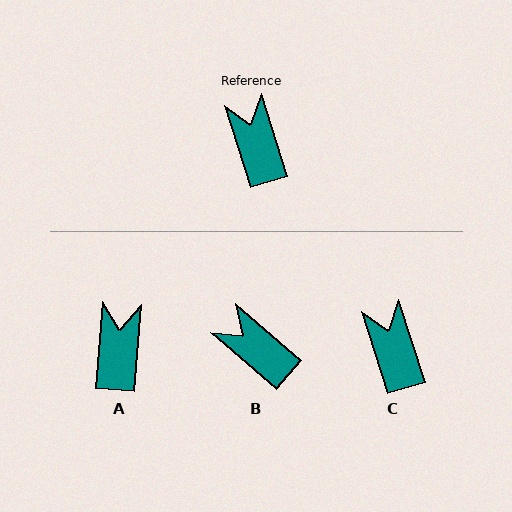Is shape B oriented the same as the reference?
No, it is off by about 32 degrees.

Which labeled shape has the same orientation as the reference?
C.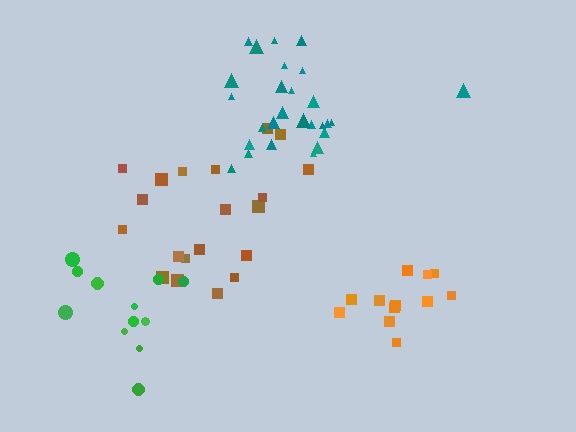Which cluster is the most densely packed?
Teal.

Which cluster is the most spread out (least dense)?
Green.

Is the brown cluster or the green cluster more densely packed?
Brown.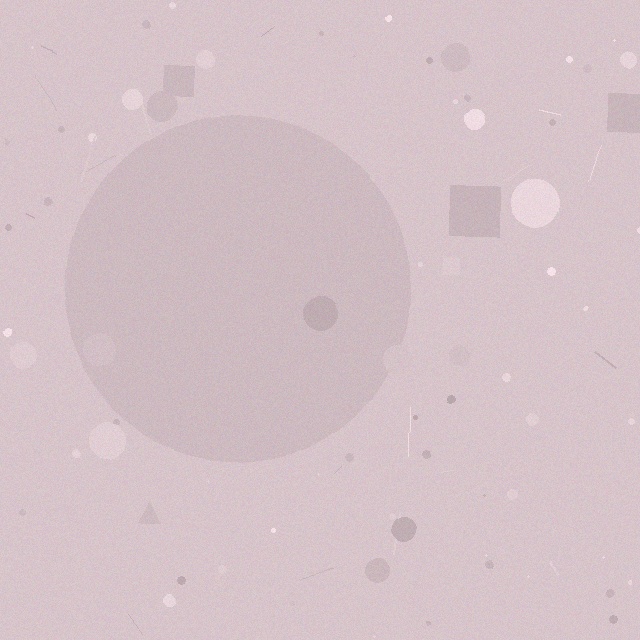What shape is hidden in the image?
A circle is hidden in the image.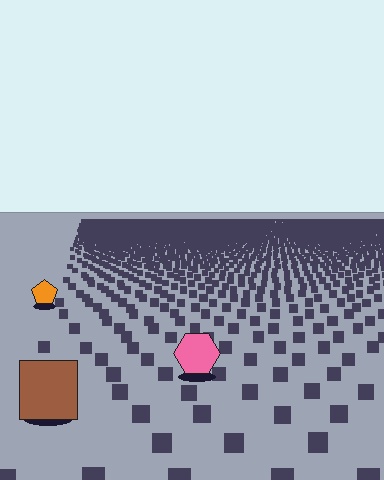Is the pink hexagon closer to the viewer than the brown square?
No. The brown square is closer — you can tell from the texture gradient: the ground texture is coarser near it.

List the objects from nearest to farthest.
From nearest to farthest: the brown square, the pink hexagon, the orange pentagon.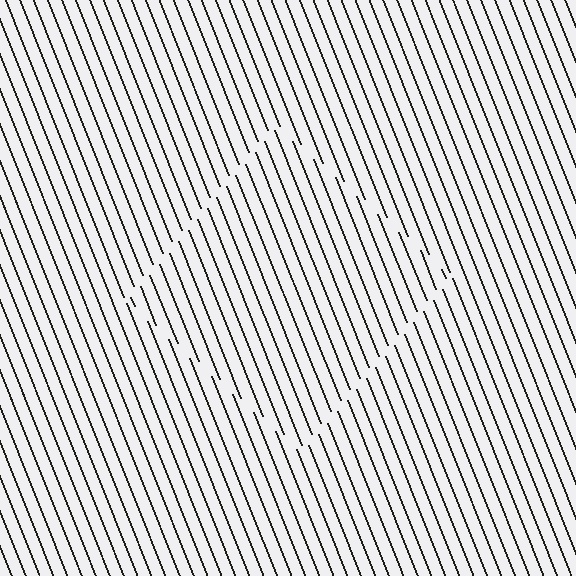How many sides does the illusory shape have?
4 sides — the line-ends trace a square.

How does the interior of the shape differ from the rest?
The interior of the shape contains the same grating, shifted by half a period — the contour is defined by the phase discontinuity where line-ends from the inner and outer gratings abut.